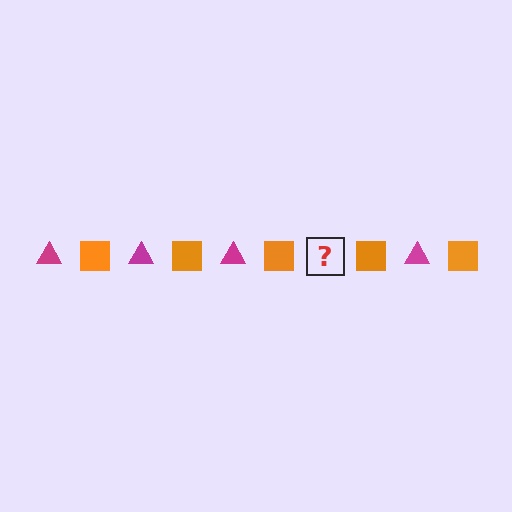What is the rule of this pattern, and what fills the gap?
The rule is that the pattern alternates between magenta triangle and orange square. The gap should be filled with a magenta triangle.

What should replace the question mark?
The question mark should be replaced with a magenta triangle.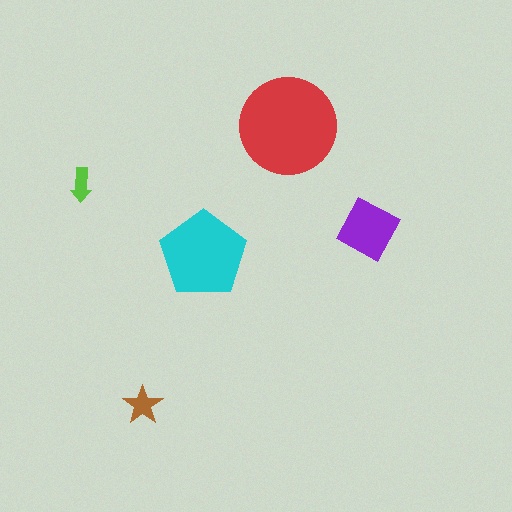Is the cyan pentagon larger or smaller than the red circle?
Smaller.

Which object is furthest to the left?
The lime arrow is leftmost.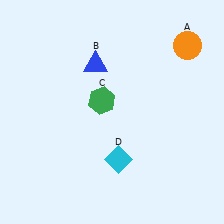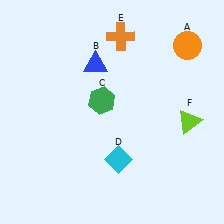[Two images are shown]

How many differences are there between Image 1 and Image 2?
There are 2 differences between the two images.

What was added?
An orange cross (E), a lime triangle (F) were added in Image 2.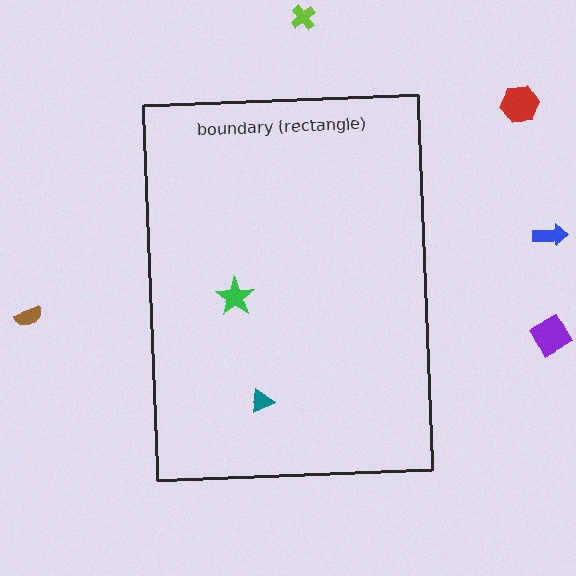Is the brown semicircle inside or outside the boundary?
Outside.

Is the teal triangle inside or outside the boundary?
Inside.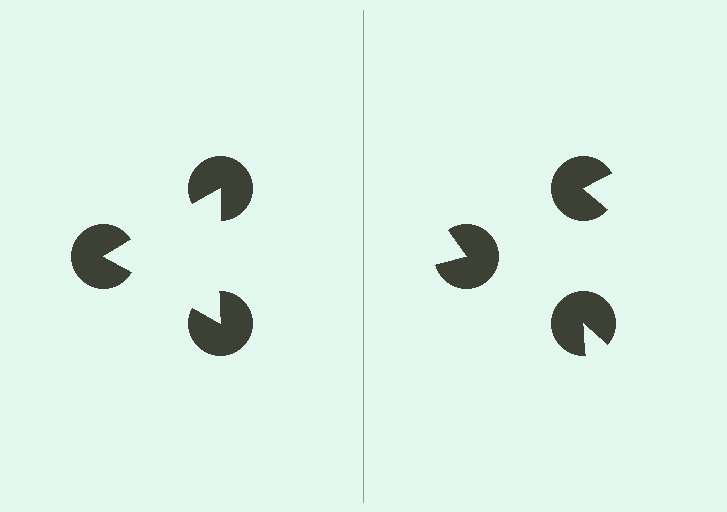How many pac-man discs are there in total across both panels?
6 — 3 on each side.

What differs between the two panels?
The pac-man discs are positioned identically on both sides; only the wedge orientations differ. On the left they align to a triangle; on the right they are misaligned.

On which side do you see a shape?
An illusory triangle appears on the left side. On the right side the wedge cuts are rotated, so no coherent shape forms.